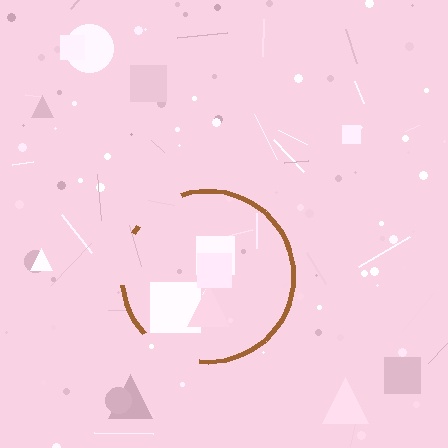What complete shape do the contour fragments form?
The contour fragments form a circle.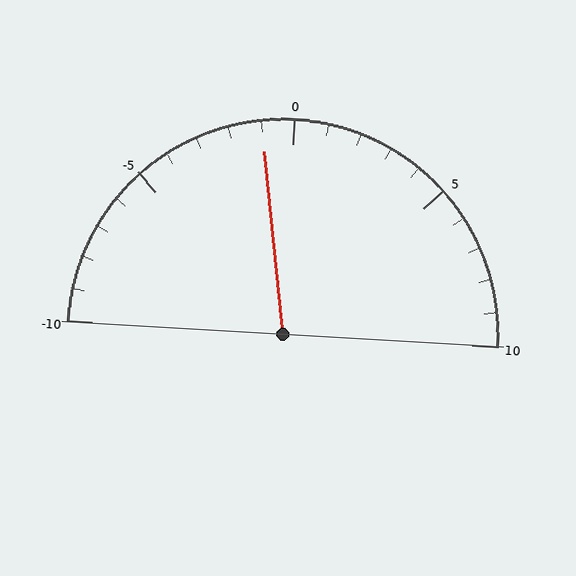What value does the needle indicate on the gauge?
The needle indicates approximately -1.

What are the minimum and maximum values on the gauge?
The gauge ranges from -10 to 10.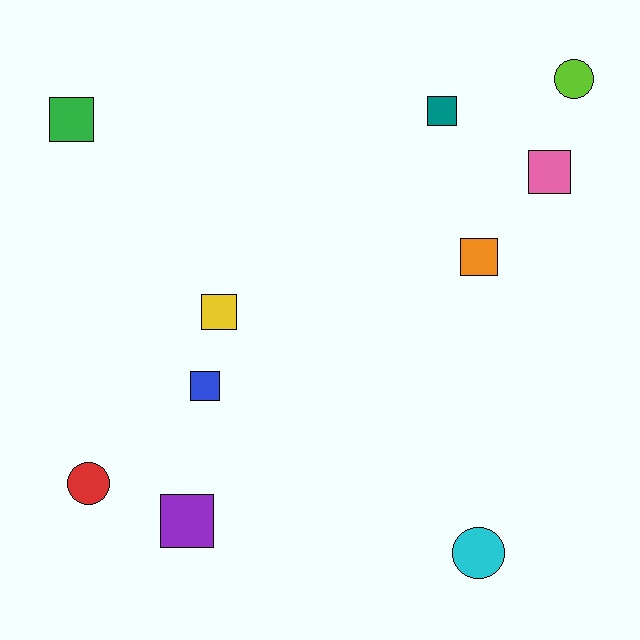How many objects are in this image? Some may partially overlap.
There are 10 objects.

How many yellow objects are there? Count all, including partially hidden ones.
There is 1 yellow object.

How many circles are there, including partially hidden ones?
There are 3 circles.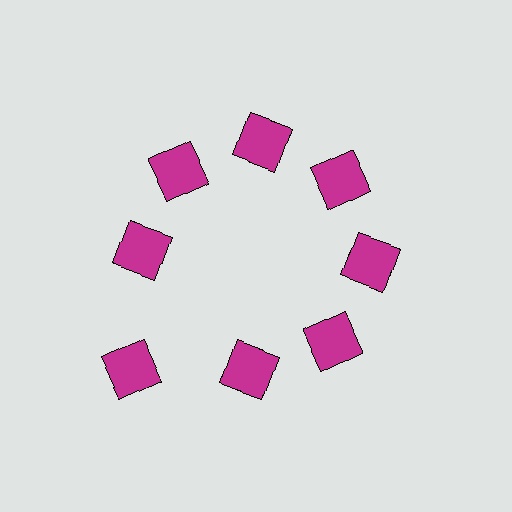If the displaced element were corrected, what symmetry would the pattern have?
It would have 8-fold rotational symmetry — the pattern would map onto itself every 45 degrees.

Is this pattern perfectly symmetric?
No. The 8 magenta squares are arranged in a ring, but one element near the 8 o'clock position is pushed outward from the center, breaking the 8-fold rotational symmetry.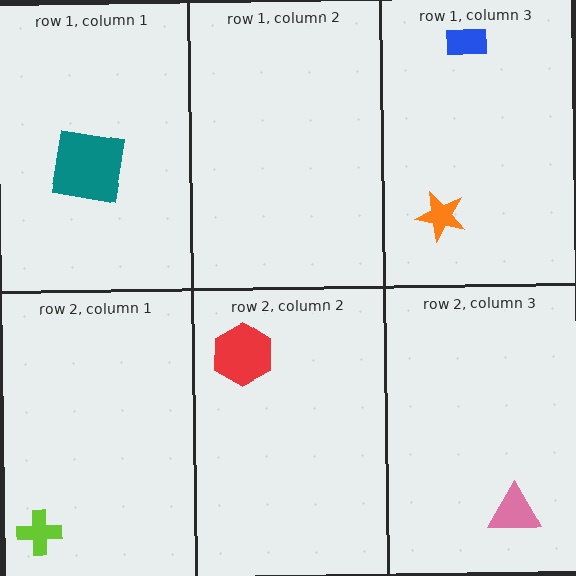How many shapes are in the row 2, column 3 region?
1.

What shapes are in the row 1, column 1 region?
The teal square.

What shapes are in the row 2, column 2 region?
The red hexagon.